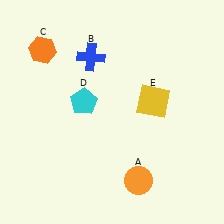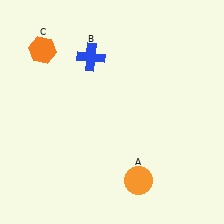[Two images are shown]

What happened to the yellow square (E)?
The yellow square (E) was removed in Image 2. It was in the top-right area of Image 1.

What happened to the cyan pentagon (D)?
The cyan pentagon (D) was removed in Image 2. It was in the top-left area of Image 1.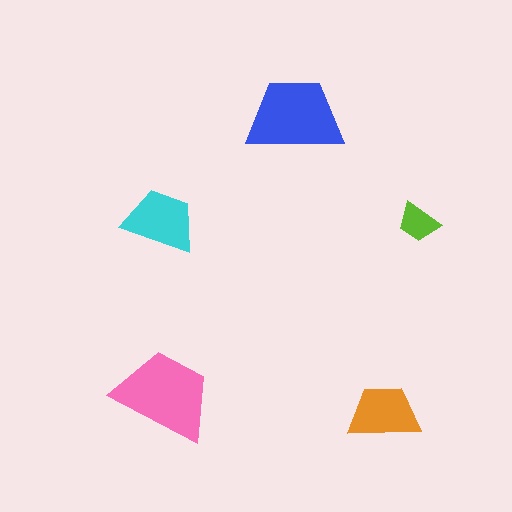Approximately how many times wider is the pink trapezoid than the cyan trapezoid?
About 1.5 times wider.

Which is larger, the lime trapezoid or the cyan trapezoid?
The cyan one.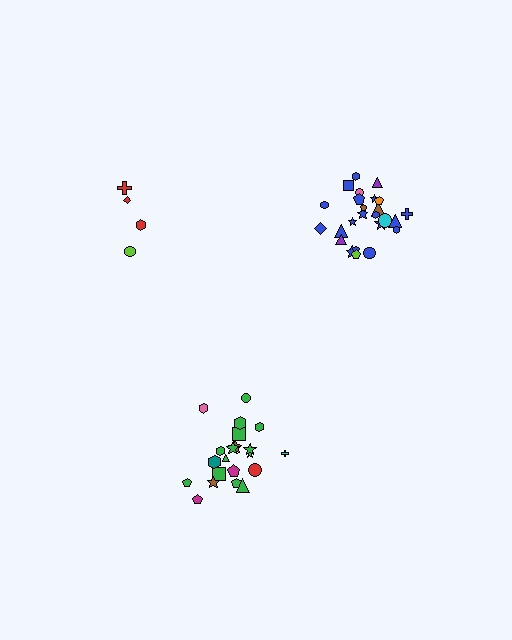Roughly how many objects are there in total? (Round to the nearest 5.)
Roughly 50 objects in total.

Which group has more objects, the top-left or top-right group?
The top-right group.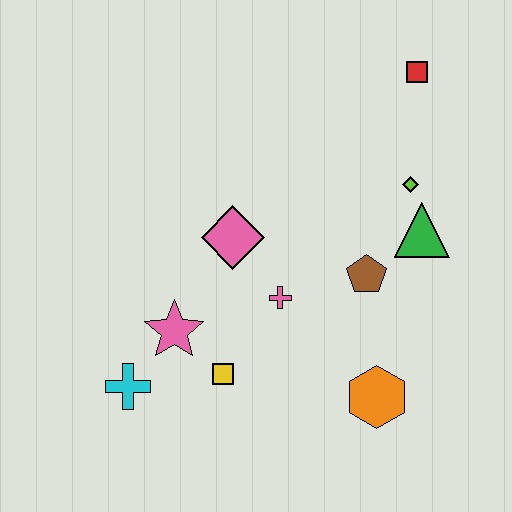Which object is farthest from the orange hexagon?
The red square is farthest from the orange hexagon.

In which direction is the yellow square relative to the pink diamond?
The yellow square is below the pink diamond.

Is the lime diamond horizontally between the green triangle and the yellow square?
Yes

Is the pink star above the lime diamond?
No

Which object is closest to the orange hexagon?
The brown pentagon is closest to the orange hexagon.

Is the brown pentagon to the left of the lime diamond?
Yes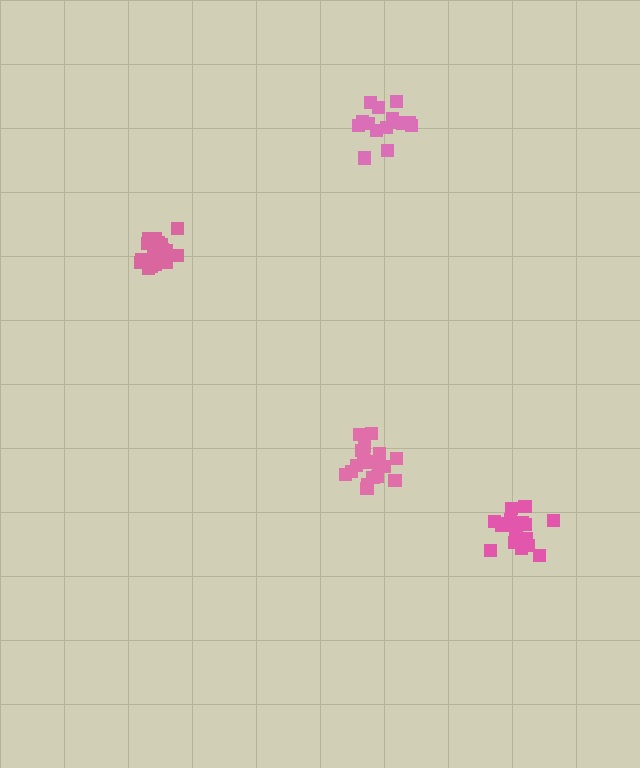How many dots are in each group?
Group 1: 20 dots, Group 2: 20 dots, Group 3: 19 dots, Group 4: 15 dots (74 total).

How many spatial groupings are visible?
There are 4 spatial groupings.